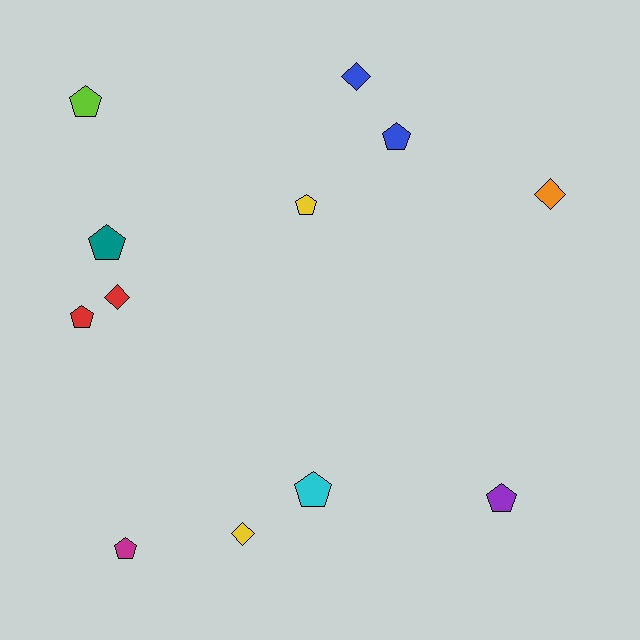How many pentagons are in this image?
There are 8 pentagons.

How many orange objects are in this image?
There is 1 orange object.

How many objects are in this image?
There are 12 objects.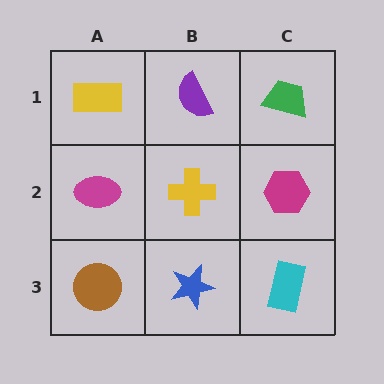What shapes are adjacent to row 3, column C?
A magenta hexagon (row 2, column C), a blue star (row 3, column B).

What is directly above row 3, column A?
A magenta ellipse.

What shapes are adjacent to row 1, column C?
A magenta hexagon (row 2, column C), a purple semicircle (row 1, column B).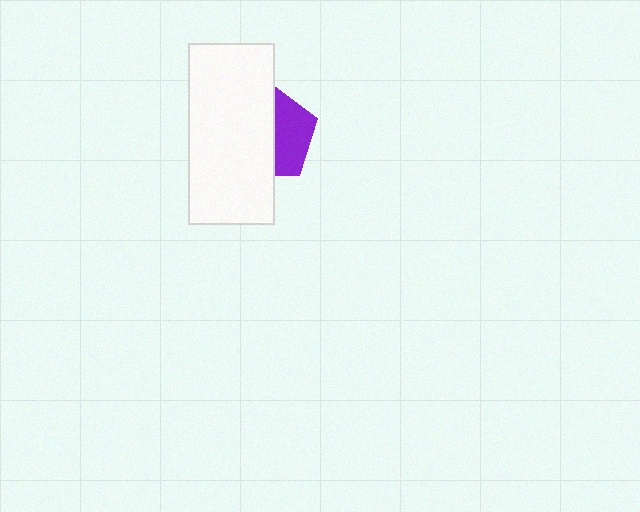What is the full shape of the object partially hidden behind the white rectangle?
The partially hidden object is a purple pentagon.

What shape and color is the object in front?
The object in front is a white rectangle.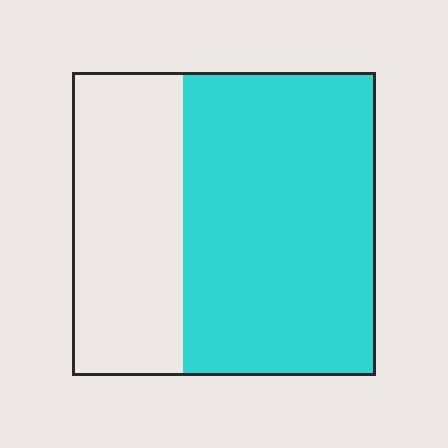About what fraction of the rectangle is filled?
About five eighths (5/8).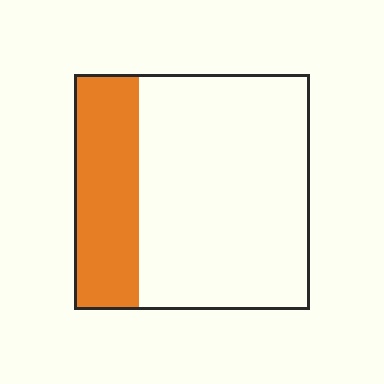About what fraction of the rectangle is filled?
About one quarter (1/4).